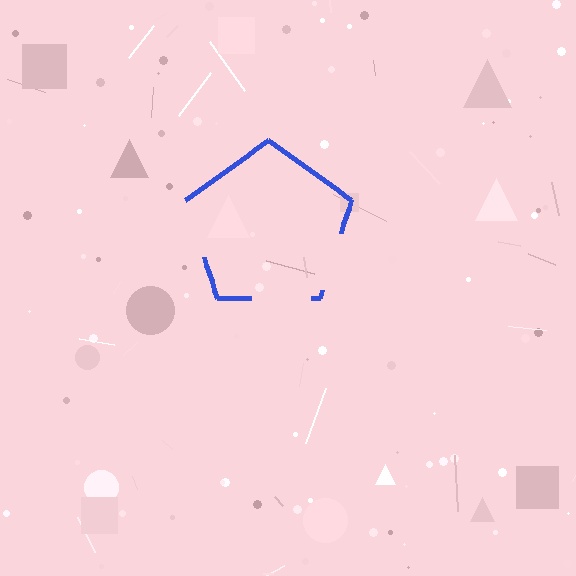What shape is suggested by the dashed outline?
The dashed outline suggests a pentagon.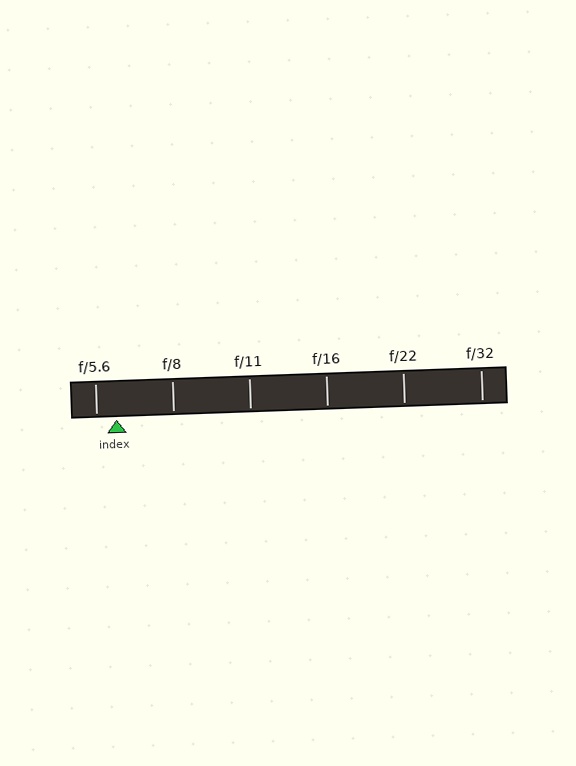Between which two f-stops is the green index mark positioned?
The index mark is between f/5.6 and f/8.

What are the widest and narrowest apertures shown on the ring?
The widest aperture shown is f/5.6 and the narrowest is f/32.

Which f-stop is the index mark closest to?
The index mark is closest to f/5.6.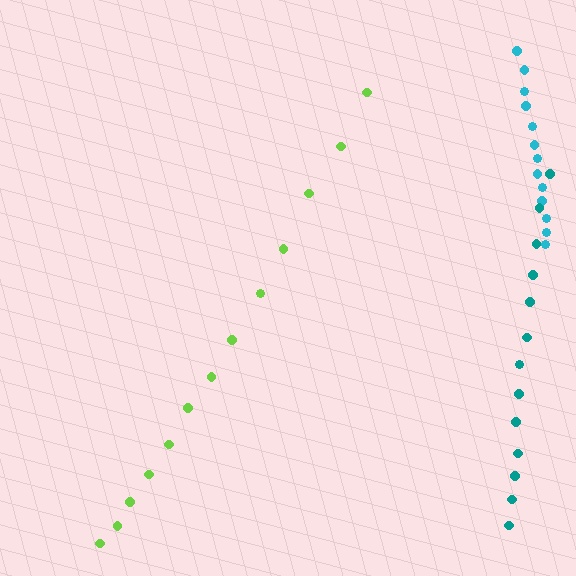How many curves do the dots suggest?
There are 3 distinct paths.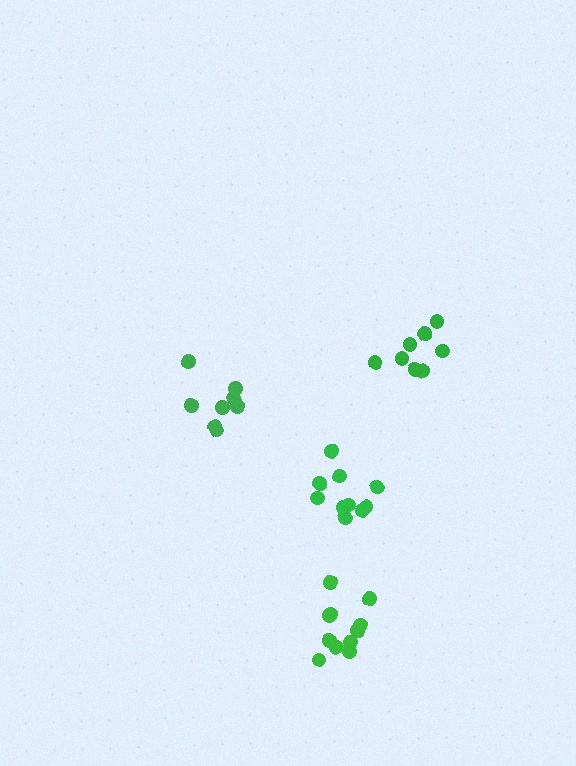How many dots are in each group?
Group 1: 10 dots, Group 2: 8 dots, Group 3: 11 dots, Group 4: 8 dots (37 total).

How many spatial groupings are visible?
There are 4 spatial groupings.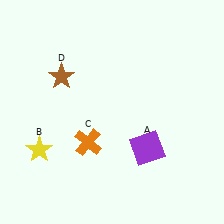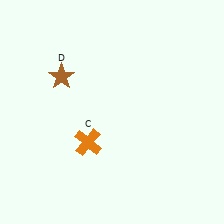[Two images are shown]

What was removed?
The purple square (A), the yellow star (B) were removed in Image 2.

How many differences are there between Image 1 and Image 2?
There are 2 differences between the two images.